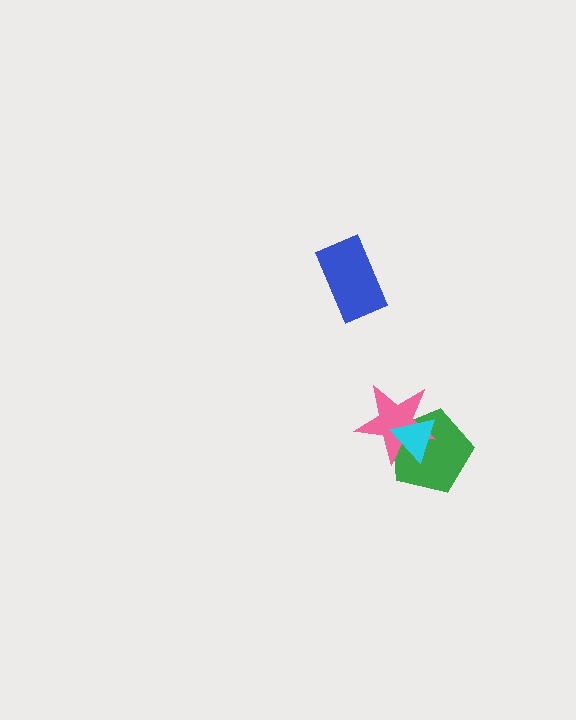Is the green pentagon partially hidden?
Yes, it is partially covered by another shape.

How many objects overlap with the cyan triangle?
2 objects overlap with the cyan triangle.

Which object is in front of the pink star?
The cyan triangle is in front of the pink star.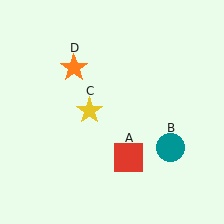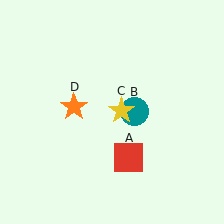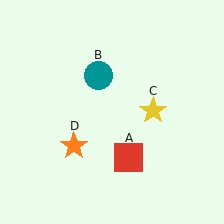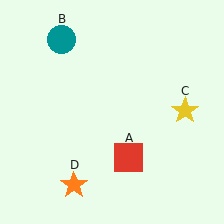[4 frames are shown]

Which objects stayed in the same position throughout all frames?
Red square (object A) remained stationary.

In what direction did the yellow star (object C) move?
The yellow star (object C) moved right.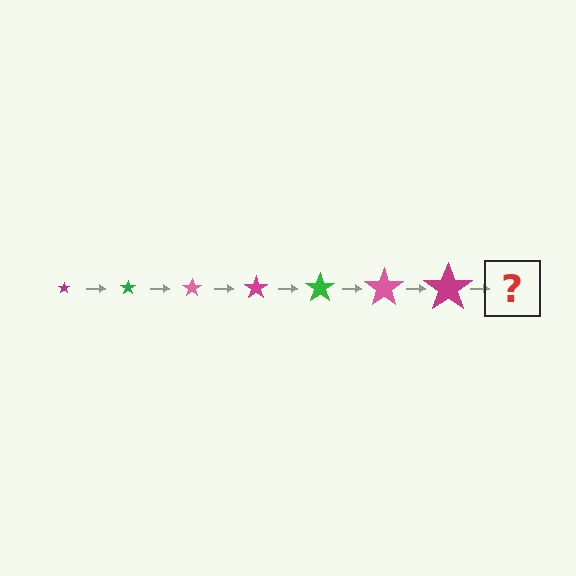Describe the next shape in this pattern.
It should be a green star, larger than the previous one.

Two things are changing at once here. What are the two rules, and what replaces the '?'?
The two rules are that the star grows larger each step and the color cycles through magenta, green, and pink. The '?' should be a green star, larger than the previous one.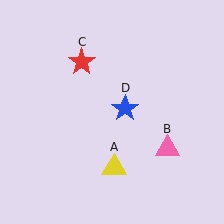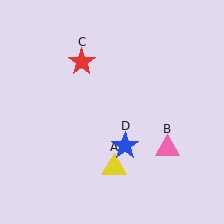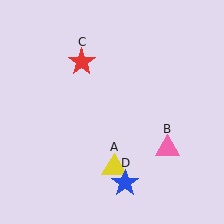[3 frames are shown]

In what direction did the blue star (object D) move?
The blue star (object D) moved down.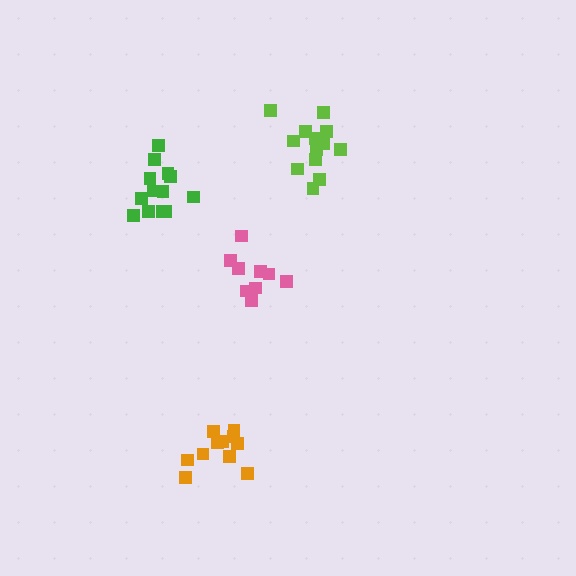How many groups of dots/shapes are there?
There are 4 groups.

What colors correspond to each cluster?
The clusters are colored: pink, green, orange, lime.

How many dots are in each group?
Group 1: 9 dots, Group 2: 13 dots, Group 3: 11 dots, Group 4: 13 dots (46 total).